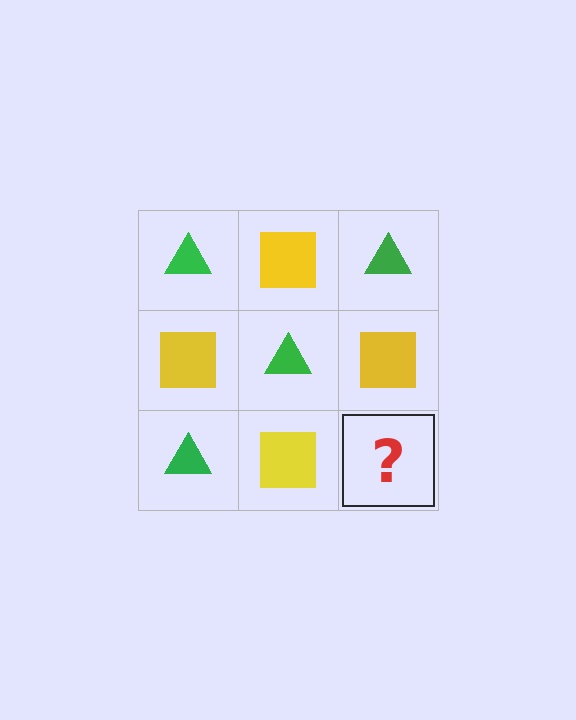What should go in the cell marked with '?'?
The missing cell should contain a green triangle.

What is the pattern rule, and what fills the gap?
The rule is that it alternates green triangle and yellow square in a checkerboard pattern. The gap should be filled with a green triangle.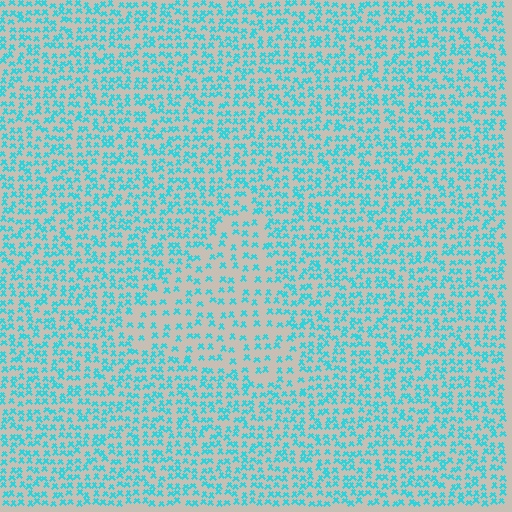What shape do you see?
I see a triangle.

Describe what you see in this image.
The image contains small cyan elements arranged at two different densities. A triangle-shaped region is visible where the elements are less densely packed than the surrounding area.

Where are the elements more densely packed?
The elements are more densely packed outside the triangle boundary.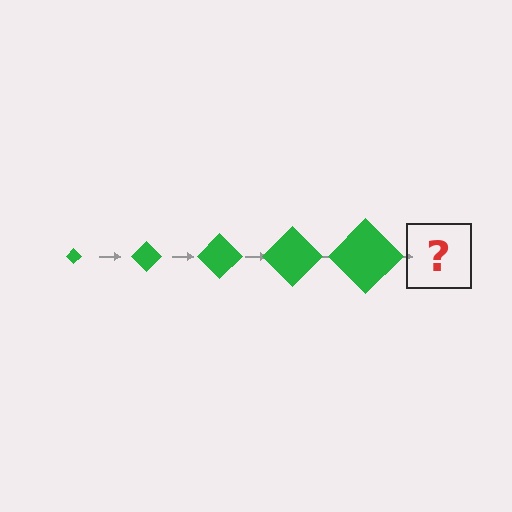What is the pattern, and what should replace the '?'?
The pattern is that the diamond gets progressively larger each step. The '?' should be a green diamond, larger than the previous one.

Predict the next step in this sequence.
The next step is a green diamond, larger than the previous one.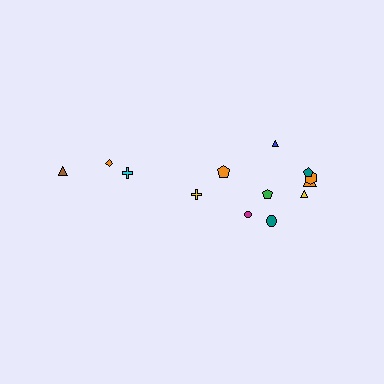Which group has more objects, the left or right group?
The right group.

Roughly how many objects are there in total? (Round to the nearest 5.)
Roughly 15 objects in total.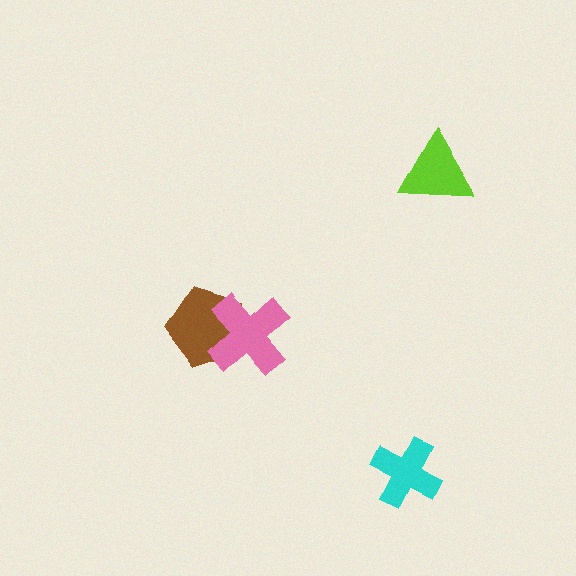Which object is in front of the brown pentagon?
The pink cross is in front of the brown pentagon.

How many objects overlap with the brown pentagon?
1 object overlaps with the brown pentagon.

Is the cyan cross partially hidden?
No, no other shape covers it.